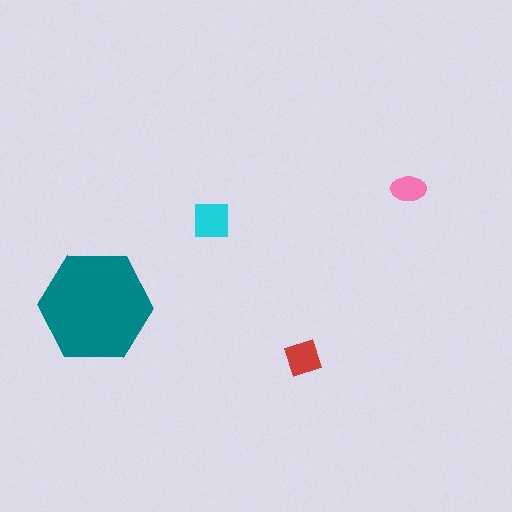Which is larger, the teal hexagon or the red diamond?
The teal hexagon.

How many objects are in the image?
There are 4 objects in the image.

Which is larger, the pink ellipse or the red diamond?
The red diamond.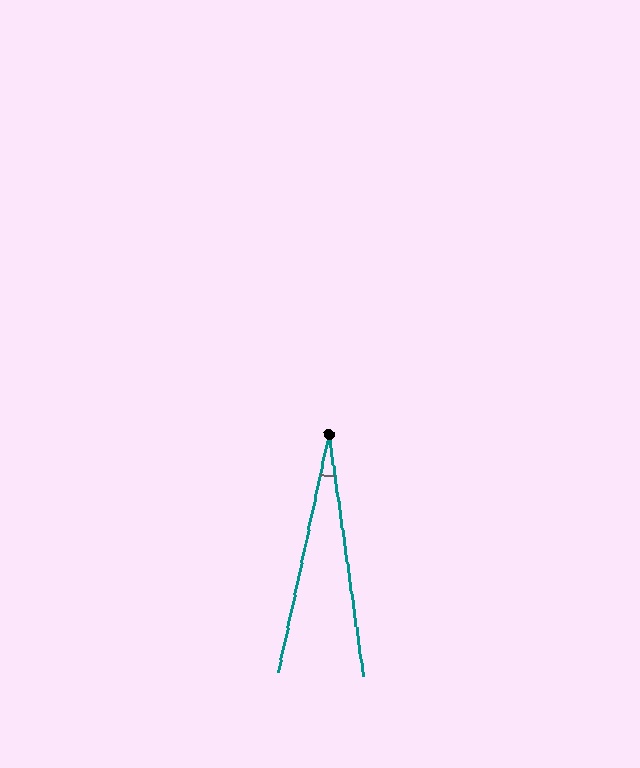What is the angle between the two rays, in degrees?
Approximately 20 degrees.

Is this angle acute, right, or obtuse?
It is acute.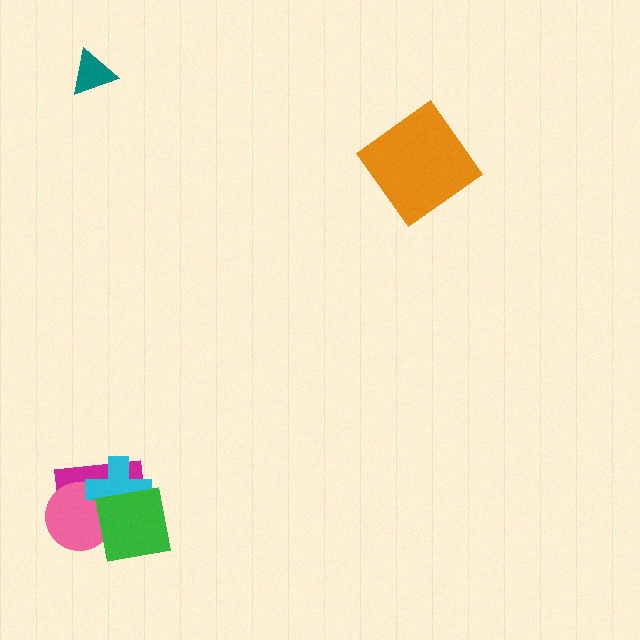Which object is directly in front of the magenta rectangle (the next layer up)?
The pink circle is directly in front of the magenta rectangle.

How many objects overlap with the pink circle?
3 objects overlap with the pink circle.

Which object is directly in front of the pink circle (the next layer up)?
The cyan cross is directly in front of the pink circle.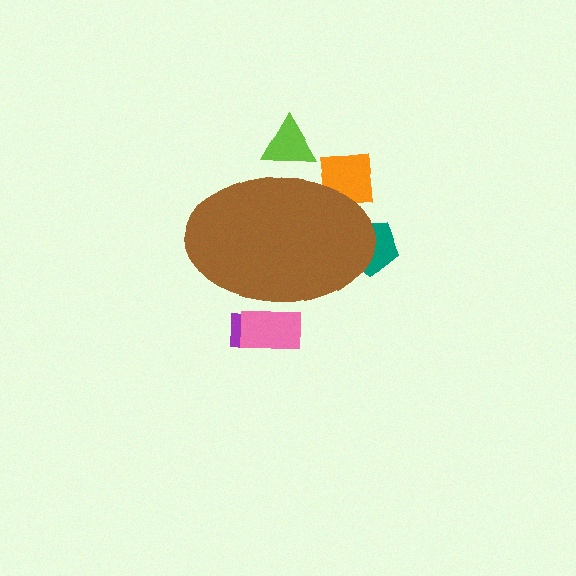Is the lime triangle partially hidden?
Yes, the lime triangle is partially hidden behind the brown ellipse.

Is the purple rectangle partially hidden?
Yes, the purple rectangle is partially hidden behind the brown ellipse.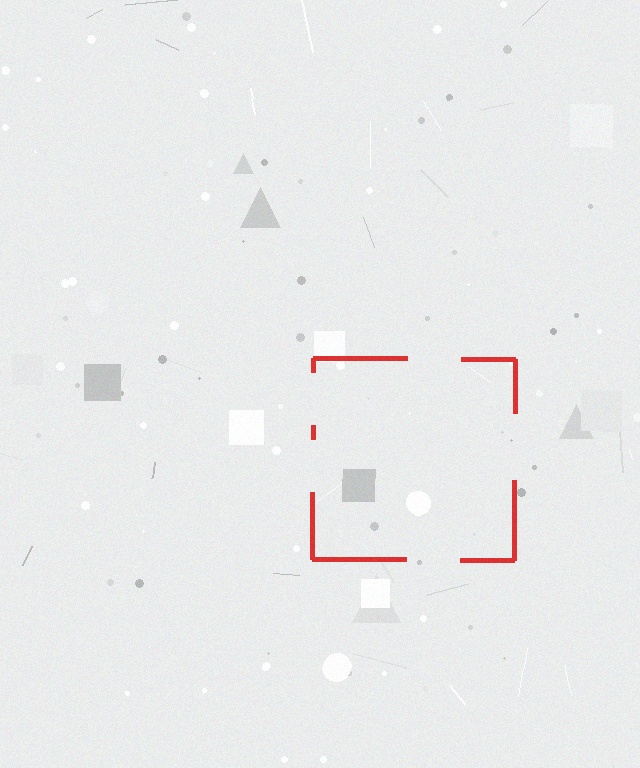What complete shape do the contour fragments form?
The contour fragments form a square.